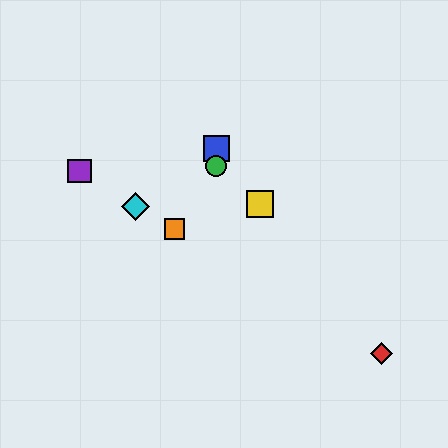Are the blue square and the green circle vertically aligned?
Yes, both are at x≈216.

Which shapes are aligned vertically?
The blue square, the green circle are aligned vertically.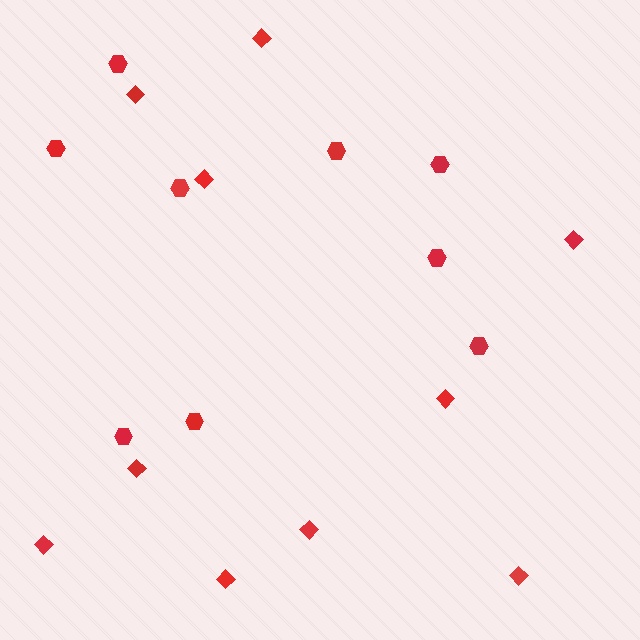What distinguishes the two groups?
There are 2 groups: one group of diamonds (10) and one group of hexagons (9).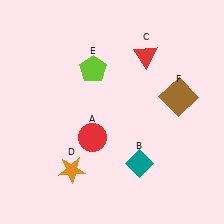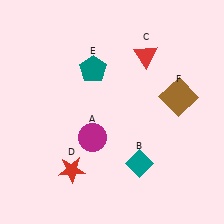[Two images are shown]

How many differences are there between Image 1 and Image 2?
There are 3 differences between the two images.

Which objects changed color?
A changed from red to magenta. D changed from orange to red. E changed from lime to teal.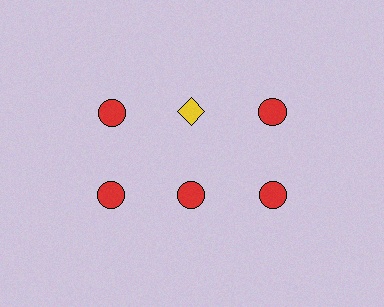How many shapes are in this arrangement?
There are 6 shapes arranged in a grid pattern.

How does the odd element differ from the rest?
It differs in both color (yellow instead of red) and shape (diamond instead of circle).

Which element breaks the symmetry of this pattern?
The yellow diamond in the top row, second from left column breaks the symmetry. All other shapes are red circles.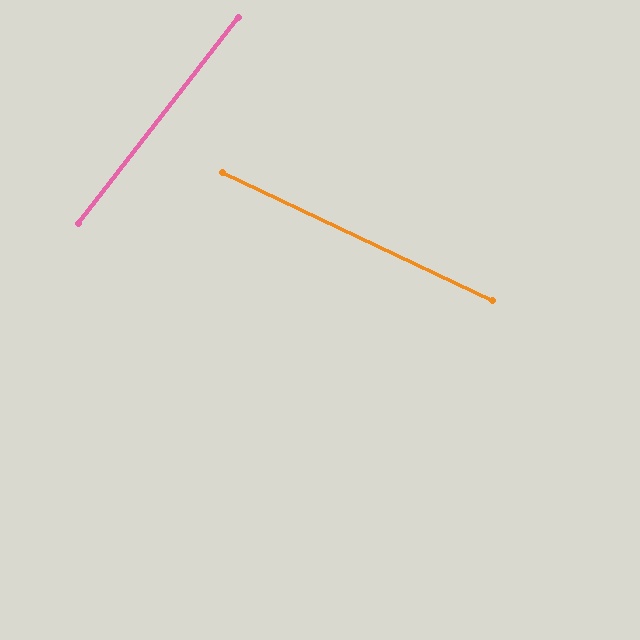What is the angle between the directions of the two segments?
Approximately 78 degrees.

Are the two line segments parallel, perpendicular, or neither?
Neither parallel nor perpendicular — they differ by about 78°.